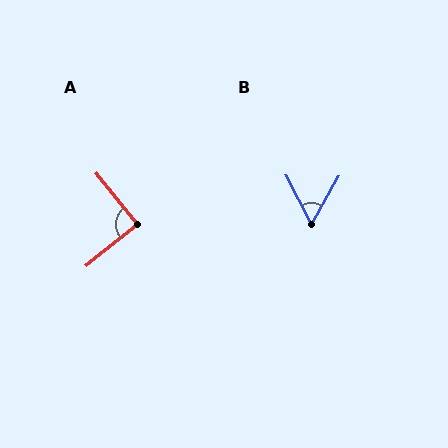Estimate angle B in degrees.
Approximately 56 degrees.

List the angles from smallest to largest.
B (56°), A (90°).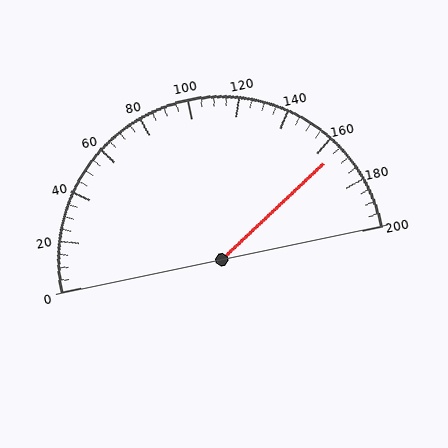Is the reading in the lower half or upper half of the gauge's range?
The reading is in the upper half of the range (0 to 200).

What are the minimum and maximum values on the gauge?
The gauge ranges from 0 to 200.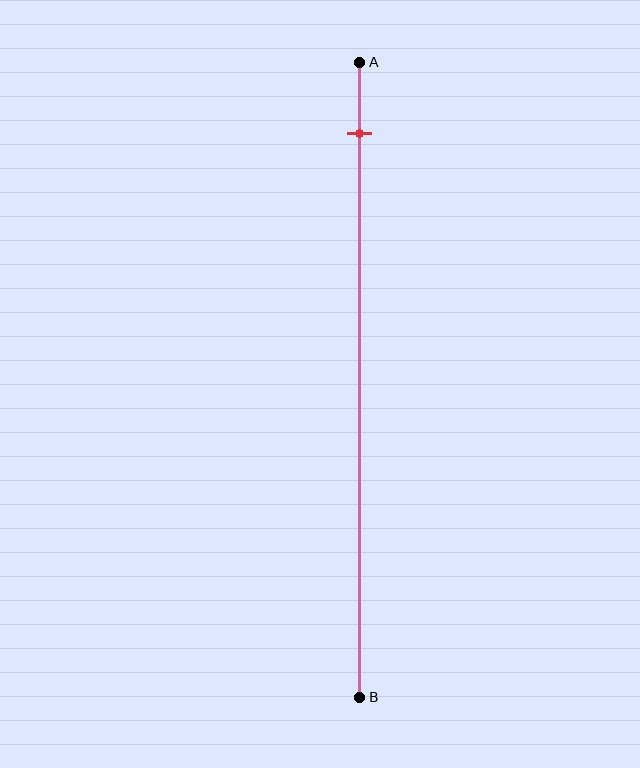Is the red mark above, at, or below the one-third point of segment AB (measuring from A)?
The red mark is above the one-third point of segment AB.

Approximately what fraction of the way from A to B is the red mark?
The red mark is approximately 10% of the way from A to B.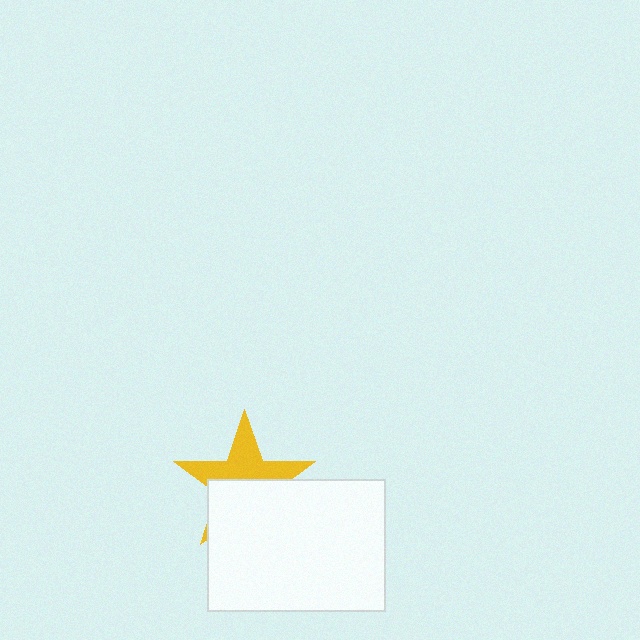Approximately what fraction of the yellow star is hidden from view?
Roughly 51% of the yellow star is hidden behind the white rectangle.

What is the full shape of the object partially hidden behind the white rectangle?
The partially hidden object is a yellow star.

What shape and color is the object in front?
The object in front is a white rectangle.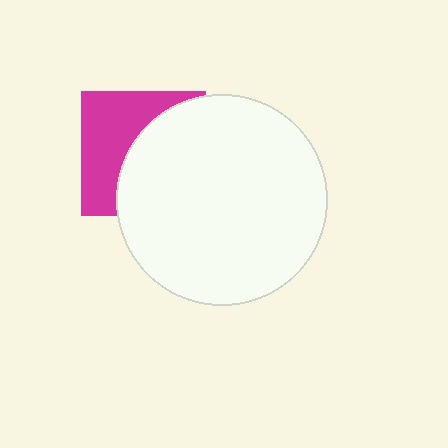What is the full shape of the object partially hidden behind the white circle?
The partially hidden object is a magenta square.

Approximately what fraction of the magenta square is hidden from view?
Roughly 55% of the magenta square is hidden behind the white circle.